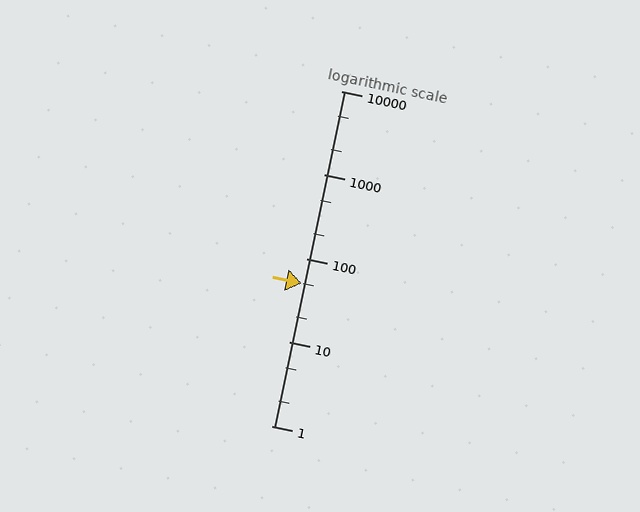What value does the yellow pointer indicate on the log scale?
The pointer indicates approximately 51.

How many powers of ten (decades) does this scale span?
The scale spans 4 decades, from 1 to 10000.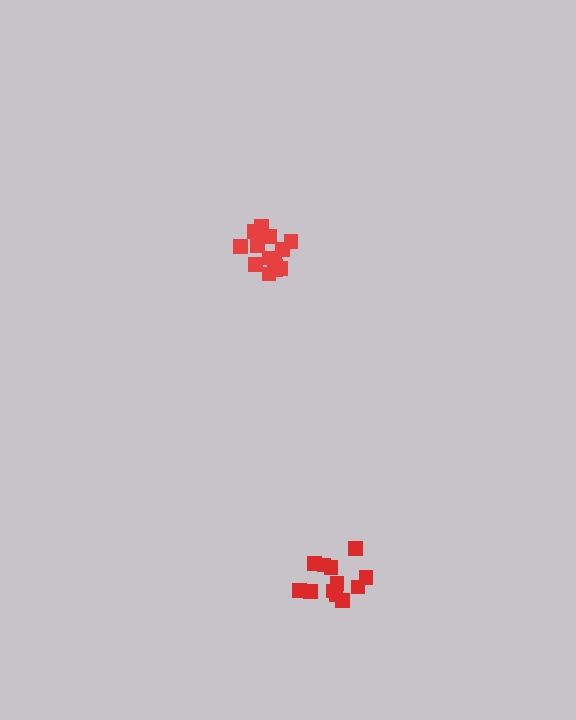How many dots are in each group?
Group 1: 15 dots, Group 2: 12 dots (27 total).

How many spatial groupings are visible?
There are 2 spatial groupings.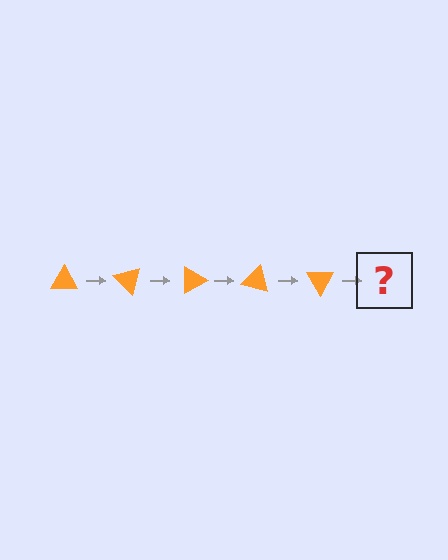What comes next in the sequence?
The next element should be an orange triangle rotated 225 degrees.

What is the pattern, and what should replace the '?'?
The pattern is that the triangle rotates 45 degrees each step. The '?' should be an orange triangle rotated 225 degrees.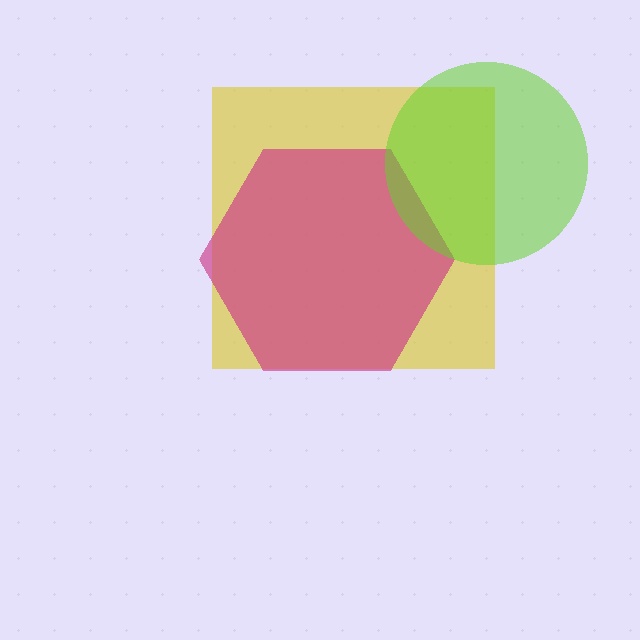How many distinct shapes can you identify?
There are 3 distinct shapes: a yellow square, a magenta hexagon, a lime circle.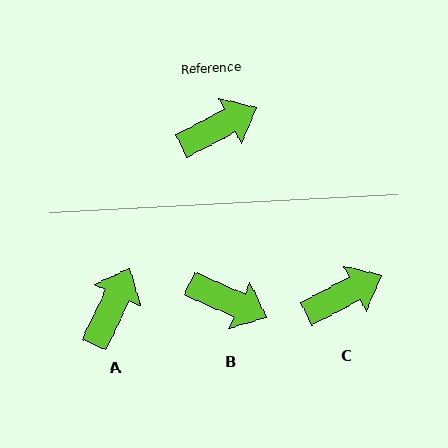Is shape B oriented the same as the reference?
No, it is off by about 51 degrees.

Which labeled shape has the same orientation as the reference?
C.